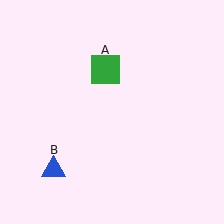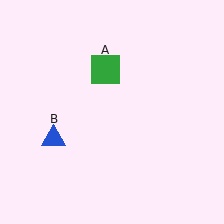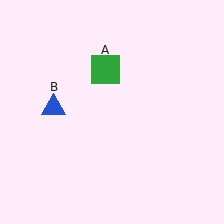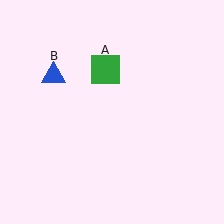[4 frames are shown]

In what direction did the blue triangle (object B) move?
The blue triangle (object B) moved up.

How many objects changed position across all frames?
1 object changed position: blue triangle (object B).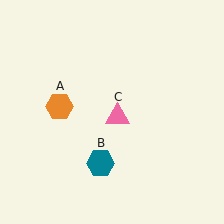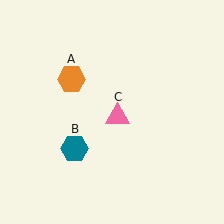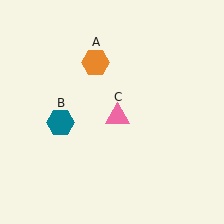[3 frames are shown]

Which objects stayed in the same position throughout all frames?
Pink triangle (object C) remained stationary.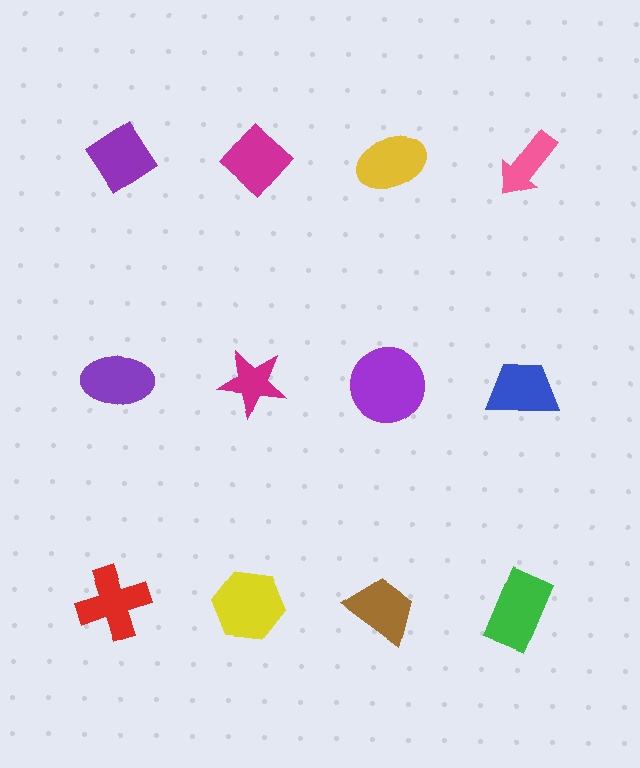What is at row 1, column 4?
A pink arrow.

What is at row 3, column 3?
A brown trapezoid.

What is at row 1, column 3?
A yellow ellipse.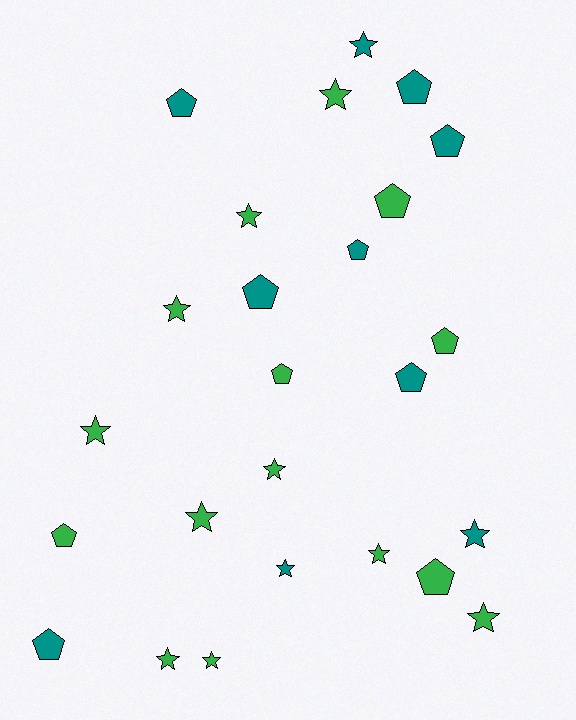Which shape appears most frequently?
Star, with 13 objects.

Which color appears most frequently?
Green, with 15 objects.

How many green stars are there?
There are 10 green stars.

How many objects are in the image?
There are 25 objects.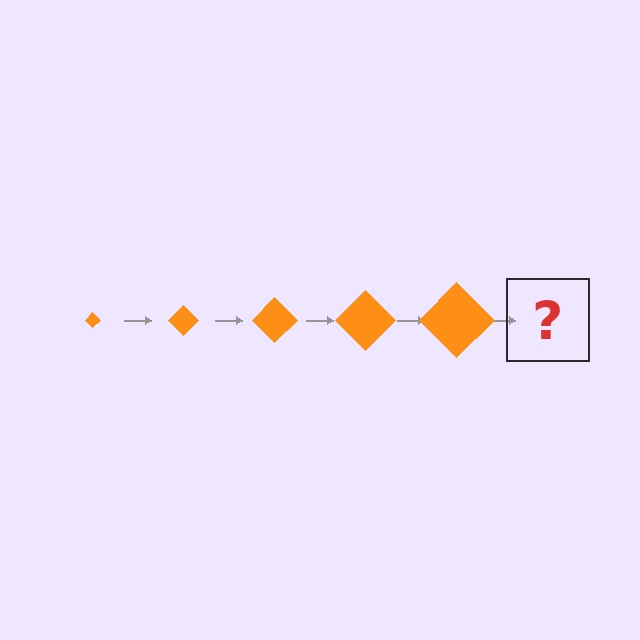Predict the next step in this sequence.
The next step is an orange diamond, larger than the previous one.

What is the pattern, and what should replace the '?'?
The pattern is that the diamond gets progressively larger each step. The '?' should be an orange diamond, larger than the previous one.